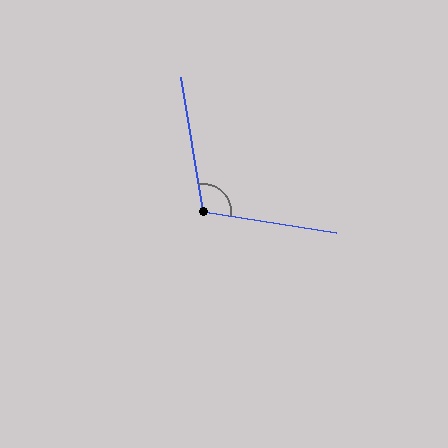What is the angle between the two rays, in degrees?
Approximately 108 degrees.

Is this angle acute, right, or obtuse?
It is obtuse.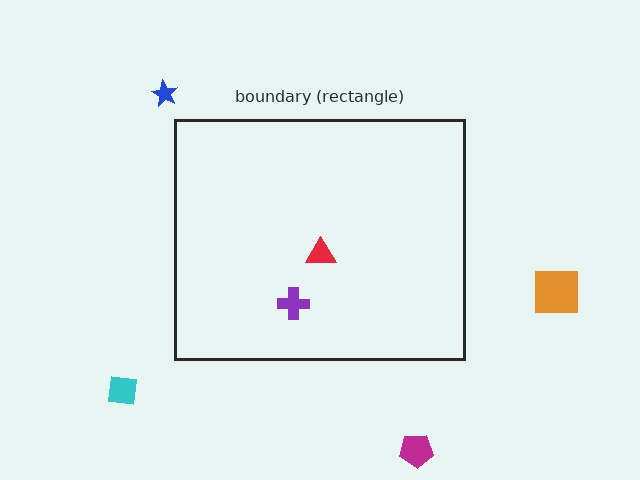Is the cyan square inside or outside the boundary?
Outside.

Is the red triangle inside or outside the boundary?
Inside.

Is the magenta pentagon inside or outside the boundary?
Outside.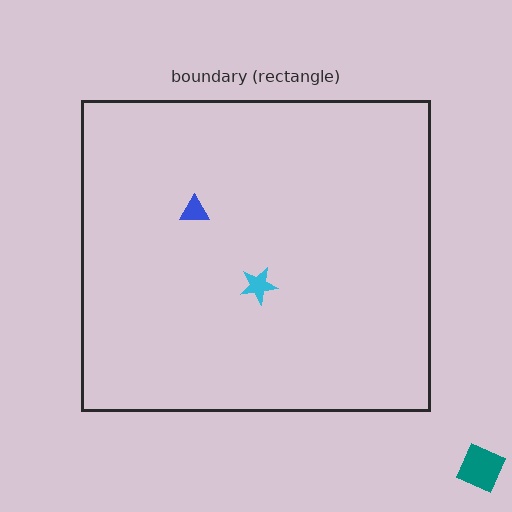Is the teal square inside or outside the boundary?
Outside.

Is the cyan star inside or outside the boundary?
Inside.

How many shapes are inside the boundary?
2 inside, 1 outside.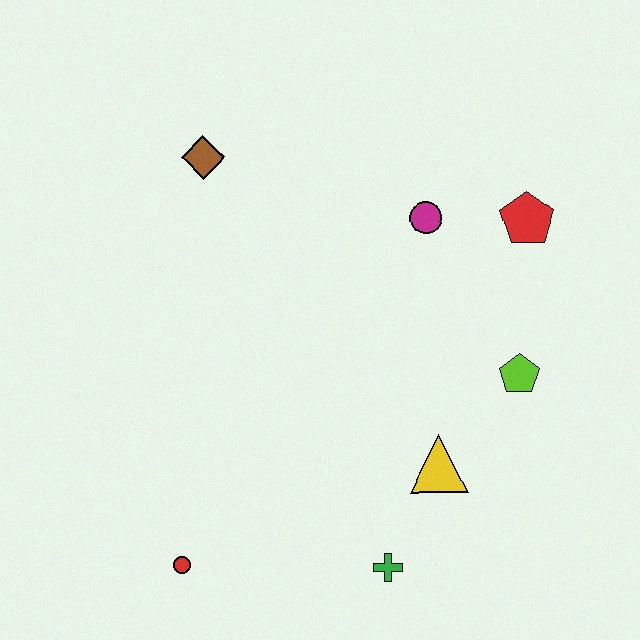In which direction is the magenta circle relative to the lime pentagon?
The magenta circle is above the lime pentagon.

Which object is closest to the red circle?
The green cross is closest to the red circle.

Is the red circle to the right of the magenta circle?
No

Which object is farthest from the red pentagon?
The red circle is farthest from the red pentagon.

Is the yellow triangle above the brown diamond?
No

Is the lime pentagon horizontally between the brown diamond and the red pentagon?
Yes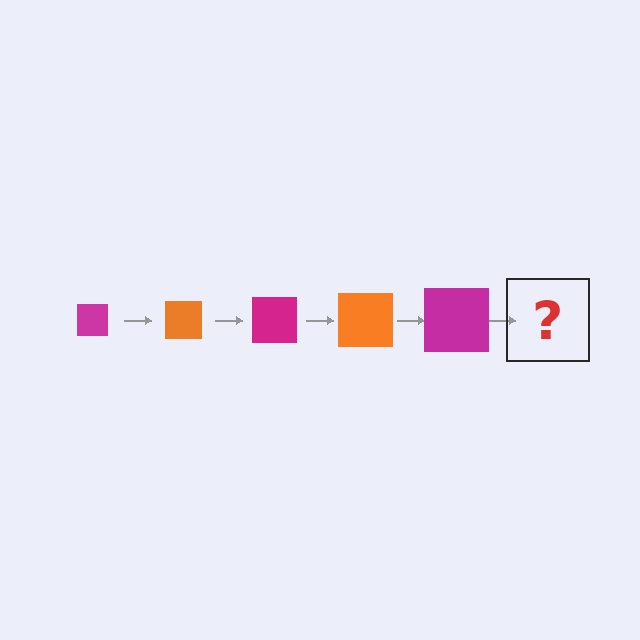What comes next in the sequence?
The next element should be an orange square, larger than the previous one.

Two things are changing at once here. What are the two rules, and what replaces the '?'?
The two rules are that the square grows larger each step and the color cycles through magenta and orange. The '?' should be an orange square, larger than the previous one.